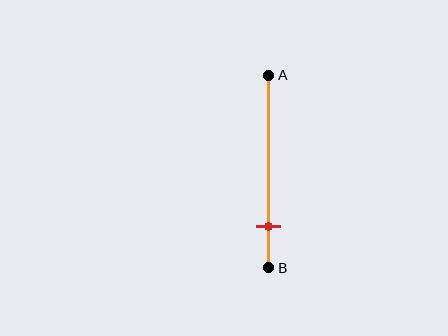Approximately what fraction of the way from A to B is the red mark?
The red mark is approximately 80% of the way from A to B.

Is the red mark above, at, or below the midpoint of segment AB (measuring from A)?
The red mark is below the midpoint of segment AB.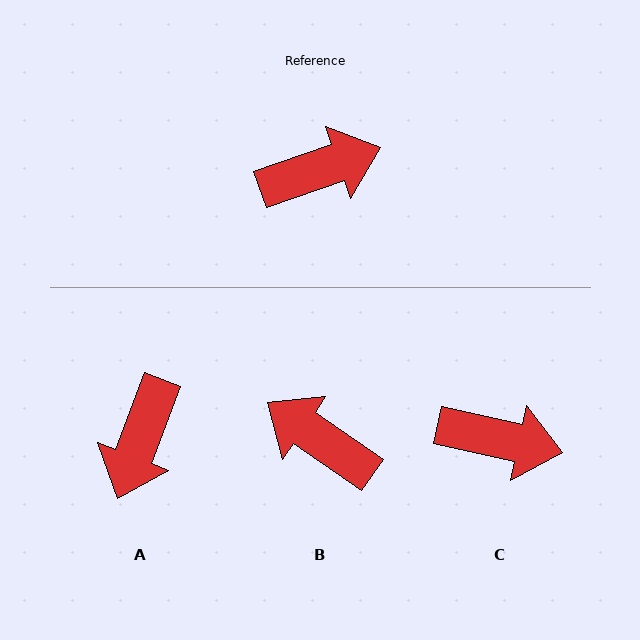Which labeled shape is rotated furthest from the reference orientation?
A, about 130 degrees away.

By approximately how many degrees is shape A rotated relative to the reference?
Approximately 130 degrees clockwise.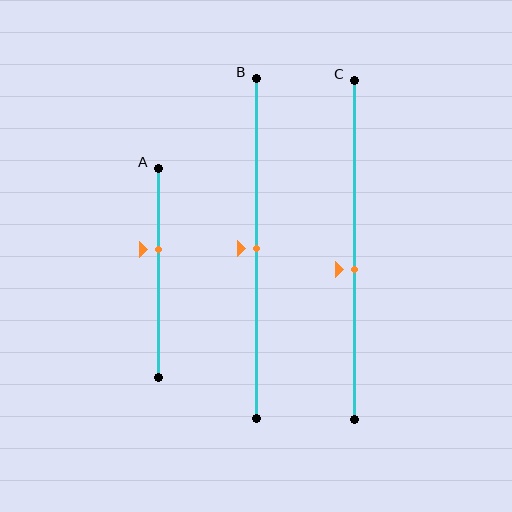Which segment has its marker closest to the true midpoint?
Segment B has its marker closest to the true midpoint.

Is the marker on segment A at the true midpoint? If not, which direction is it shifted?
No, the marker on segment A is shifted upward by about 11% of the segment length.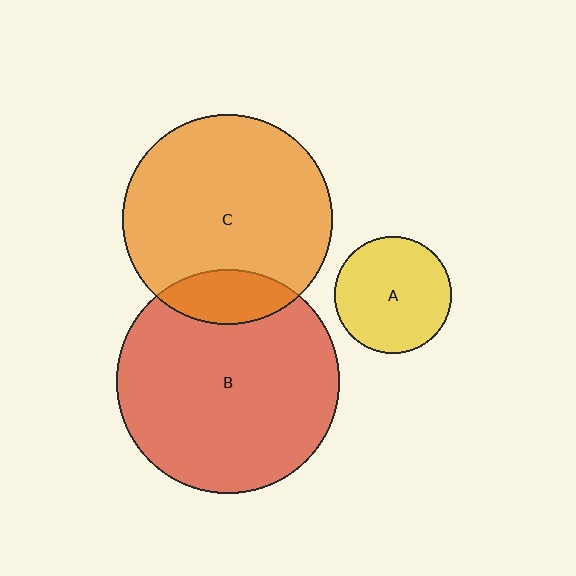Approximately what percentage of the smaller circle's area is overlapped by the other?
Approximately 15%.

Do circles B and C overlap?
Yes.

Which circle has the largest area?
Circle B (red).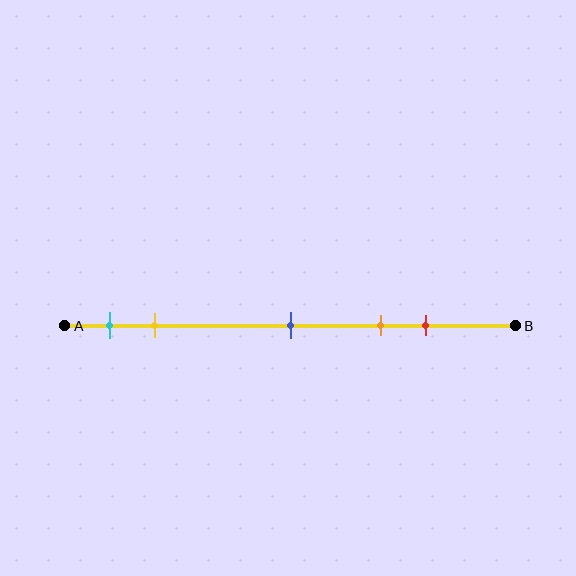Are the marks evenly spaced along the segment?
No, the marks are not evenly spaced.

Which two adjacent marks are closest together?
The cyan and yellow marks are the closest adjacent pair.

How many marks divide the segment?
There are 5 marks dividing the segment.